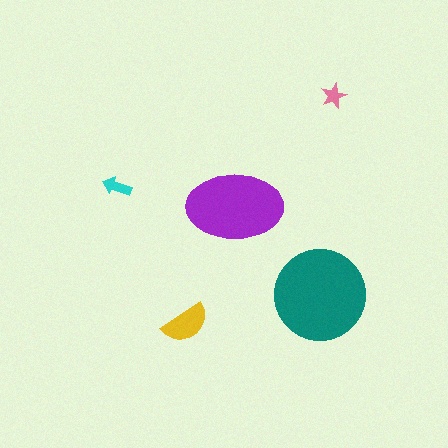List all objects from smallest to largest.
The pink star, the cyan arrow, the yellow semicircle, the purple ellipse, the teal circle.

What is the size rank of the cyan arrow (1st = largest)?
4th.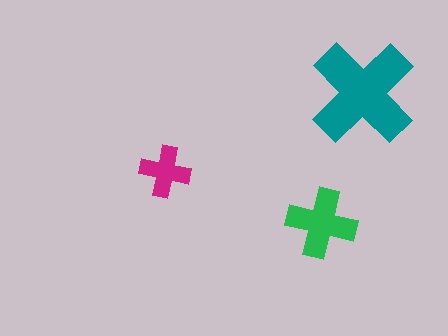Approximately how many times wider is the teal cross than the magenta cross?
About 2 times wider.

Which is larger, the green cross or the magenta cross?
The green one.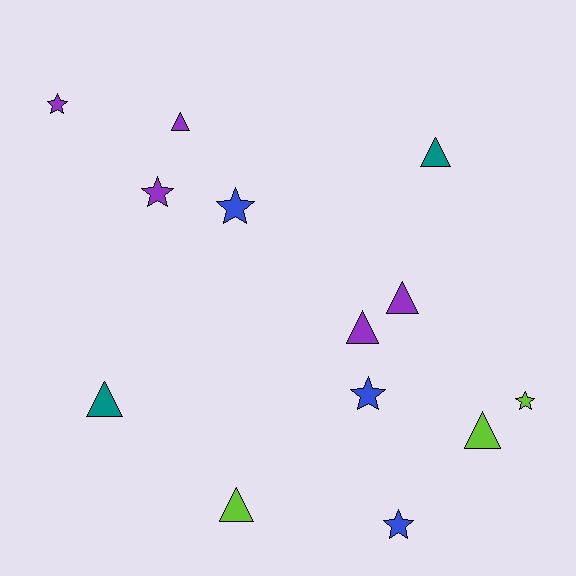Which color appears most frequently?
Purple, with 5 objects.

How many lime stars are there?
There is 1 lime star.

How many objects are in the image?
There are 13 objects.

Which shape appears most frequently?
Triangle, with 7 objects.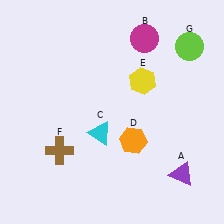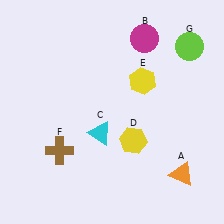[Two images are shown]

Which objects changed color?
A changed from purple to orange. D changed from orange to yellow.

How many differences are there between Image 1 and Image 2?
There are 2 differences between the two images.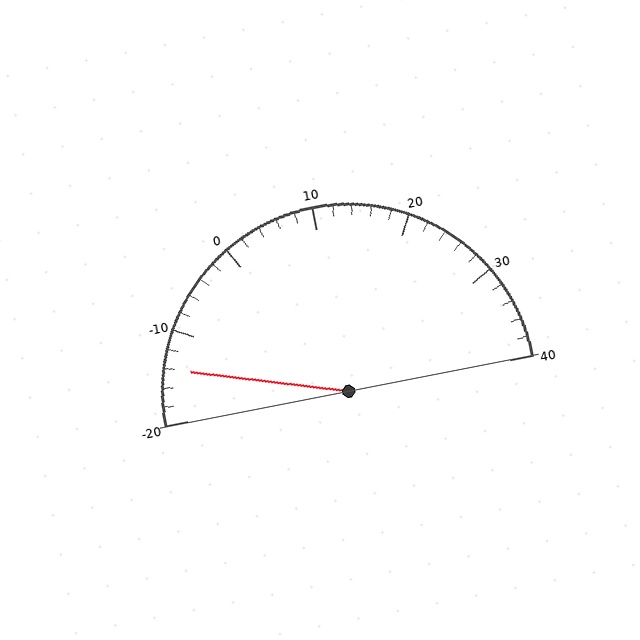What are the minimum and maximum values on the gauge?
The gauge ranges from -20 to 40.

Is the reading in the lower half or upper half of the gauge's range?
The reading is in the lower half of the range (-20 to 40).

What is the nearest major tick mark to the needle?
The nearest major tick mark is -10.